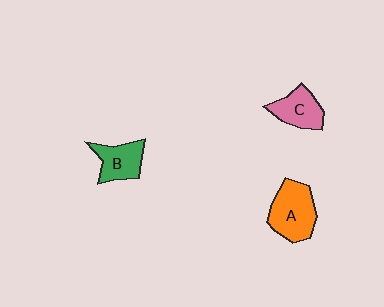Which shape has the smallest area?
Shape B (green).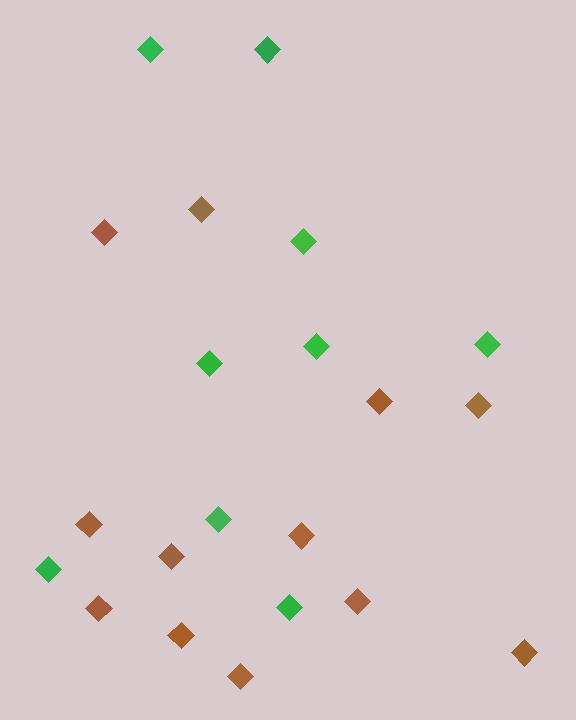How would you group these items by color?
There are 2 groups: one group of green diamonds (9) and one group of brown diamonds (12).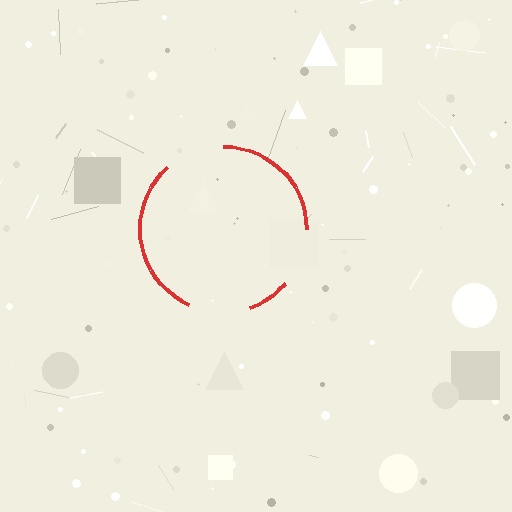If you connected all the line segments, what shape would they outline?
They would outline a circle.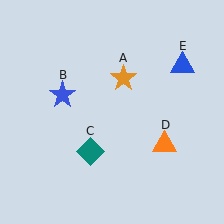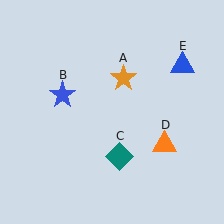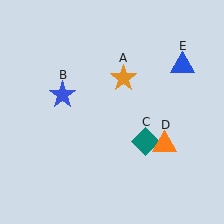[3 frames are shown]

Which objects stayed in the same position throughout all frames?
Orange star (object A) and blue star (object B) and orange triangle (object D) and blue triangle (object E) remained stationary.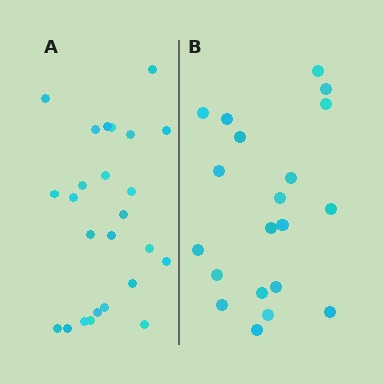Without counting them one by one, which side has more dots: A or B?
Region A (the left region) has more dots.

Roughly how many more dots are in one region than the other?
Region A has about 5 more dots than region B.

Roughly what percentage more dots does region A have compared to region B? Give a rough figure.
About 25% more.